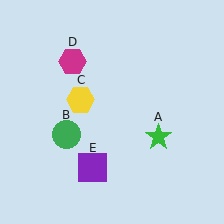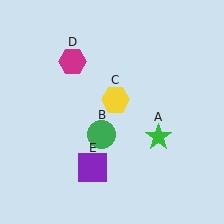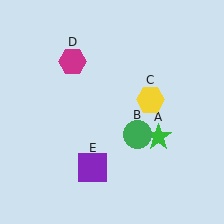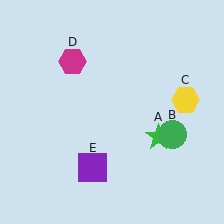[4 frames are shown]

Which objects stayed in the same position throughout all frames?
Green star (object A) and magenta hexagon (object D) and purple square (object E) remained stationary.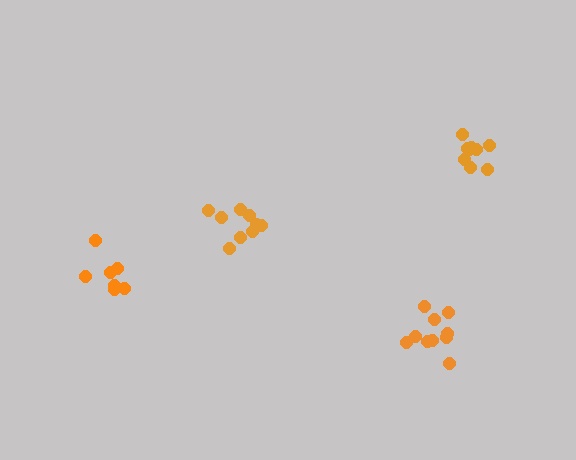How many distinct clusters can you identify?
There are 4 distinct clusters.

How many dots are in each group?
Group 1: 9 dots, Group 2: 10 dots, Group 3: 9 dots, Group 4: 7 dots (35 total).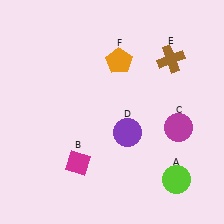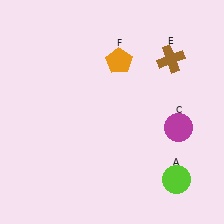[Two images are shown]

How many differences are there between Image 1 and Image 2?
There are 2 differences between the two images.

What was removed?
The purple circle (D), the magenta diamond (B) were removed in Image 2.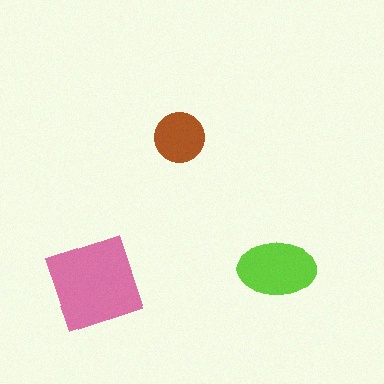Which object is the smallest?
The brown circle.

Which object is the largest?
The pink square.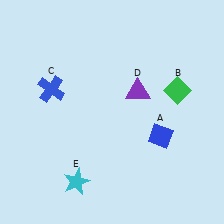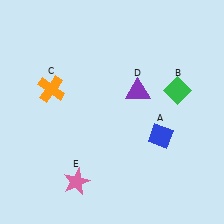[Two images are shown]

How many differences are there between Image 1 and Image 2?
There are 2 differences between the two images.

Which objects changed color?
C changed from blue to orange. E changed from cyan to pink.